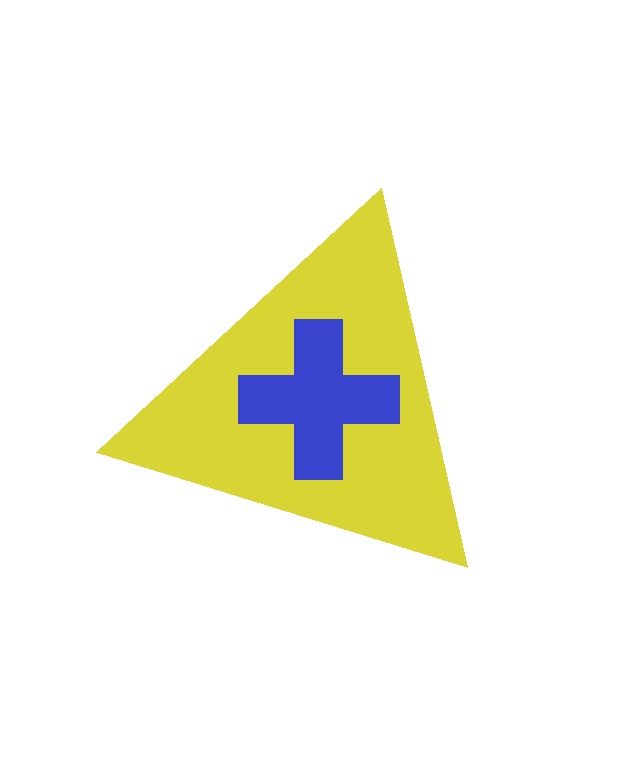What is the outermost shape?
The yellow triangle.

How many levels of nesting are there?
2.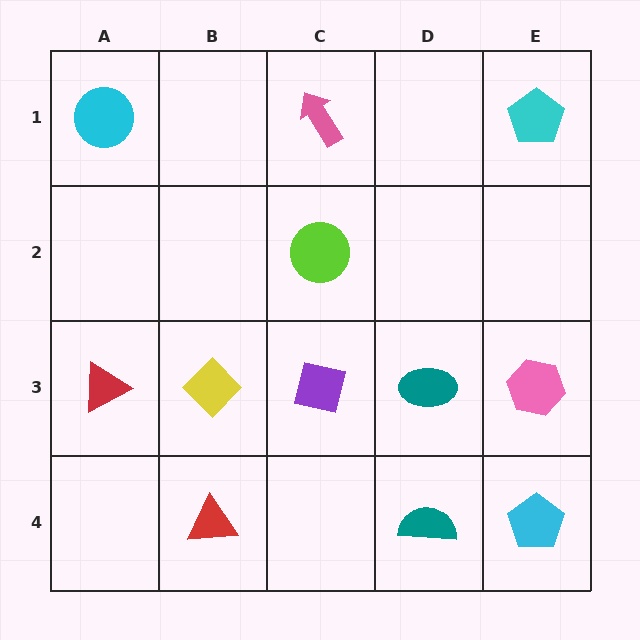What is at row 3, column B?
A yellow diamond.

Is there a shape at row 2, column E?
No, that cell is empty.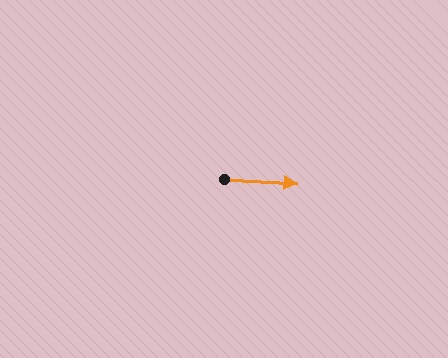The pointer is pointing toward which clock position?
Roughly 3 o'clock.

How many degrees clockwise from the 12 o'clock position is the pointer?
Approximately 93 degrees.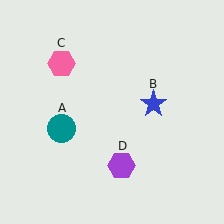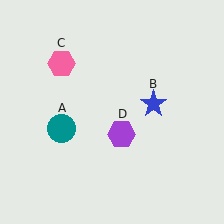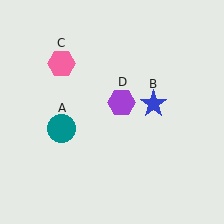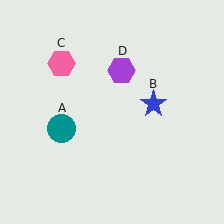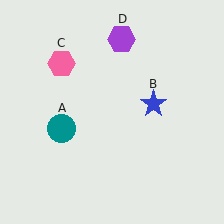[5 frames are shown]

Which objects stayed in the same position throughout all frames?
Teal circle (object A) and blue star (object B) and pink hexagon (object C) remained stationary.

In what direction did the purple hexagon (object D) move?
The purple hexagon (object D) moved up.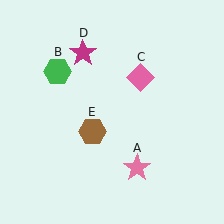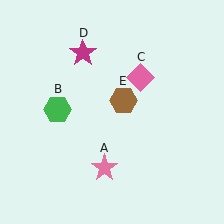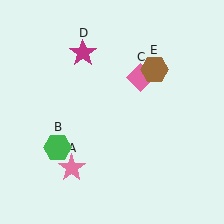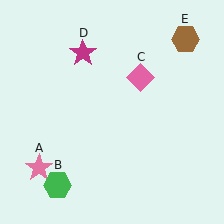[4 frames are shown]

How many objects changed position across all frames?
3 objects changed position: pink star (object A), green hexagon (object B), brown hexagon (object E).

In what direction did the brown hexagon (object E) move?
The brown hexagon (object E) moved up and to the right.